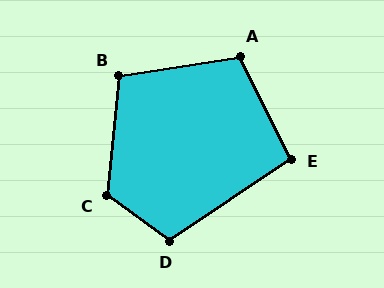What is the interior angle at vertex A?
Approximately 107 degrees (obtuse).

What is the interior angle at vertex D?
Approximately 110 degrees (obtuse).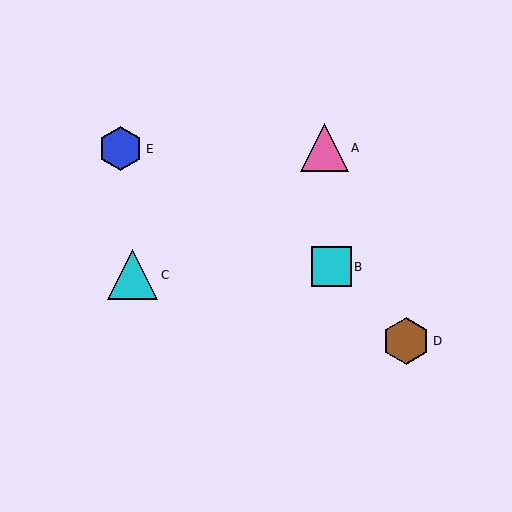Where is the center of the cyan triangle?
The center of the cyan triangle is at (132, 275).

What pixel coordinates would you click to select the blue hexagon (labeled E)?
Click at (121, 149) to select the blue hexagon E.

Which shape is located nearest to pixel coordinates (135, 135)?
The blue hexagon (labeled E) at (121, 149) is nearest to that location.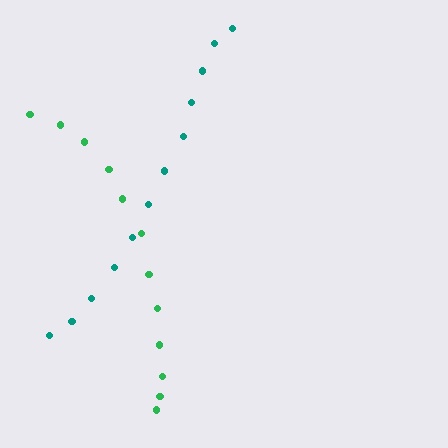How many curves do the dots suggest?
There are 2 distinct paths.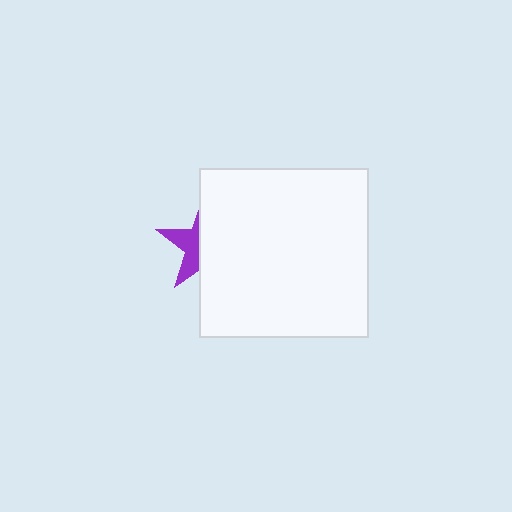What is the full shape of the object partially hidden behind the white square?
The partially hidden object is a purple star.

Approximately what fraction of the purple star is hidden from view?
Roughly 62% of the purple star is hidden behind the white square.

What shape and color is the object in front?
The object in front is a white square.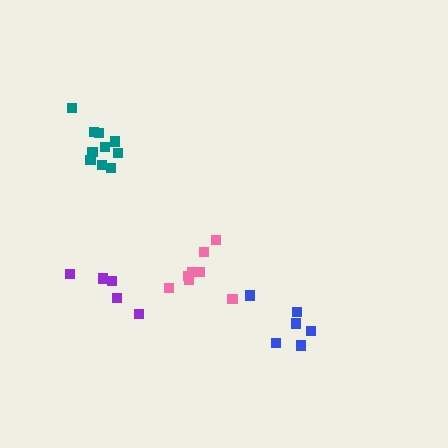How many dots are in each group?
Group 1: 6 dots, Group 2: 8 dots, Group 3: 10 dots, Group 4: 5 dots (29 total).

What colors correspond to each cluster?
The clusters are colored: blue, pink, teal, purple.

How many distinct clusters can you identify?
There are 4 distinct clusters.